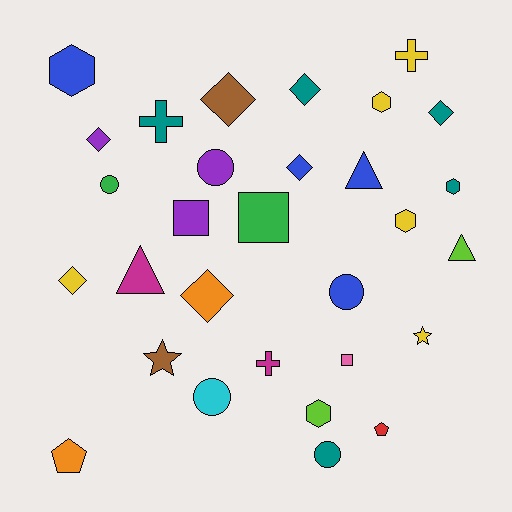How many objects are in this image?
There are 30 objects.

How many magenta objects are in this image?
There are 2 magenta objects.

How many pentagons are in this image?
There are 2 pentagons.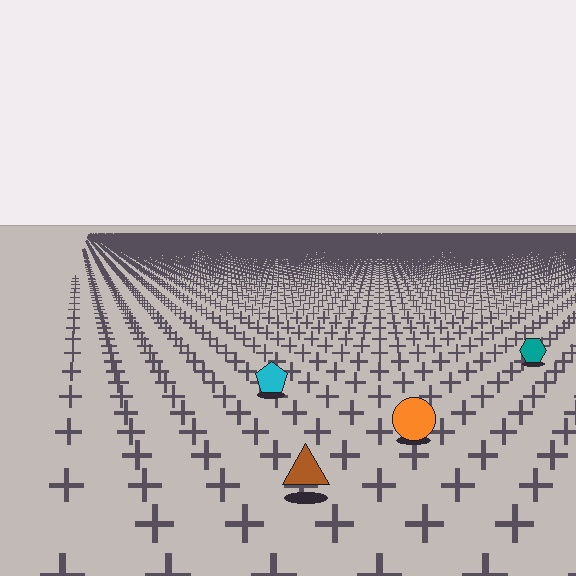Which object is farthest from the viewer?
The teal hexagon is farthest from the viewer. It appears smaller and the ground texture around it is denser.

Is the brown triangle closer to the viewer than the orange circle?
Yes. The brown triangle is closer — you can tell from the texture gradient: the ground texture is coarser near it.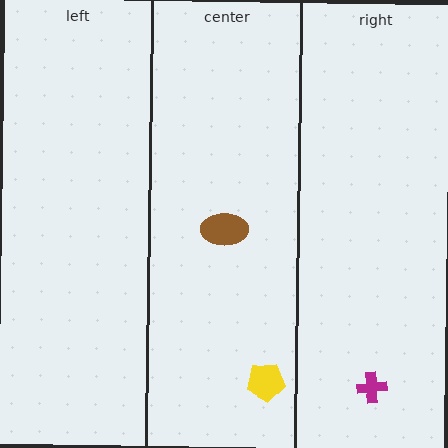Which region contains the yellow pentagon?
The center region.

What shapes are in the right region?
The magenta cross.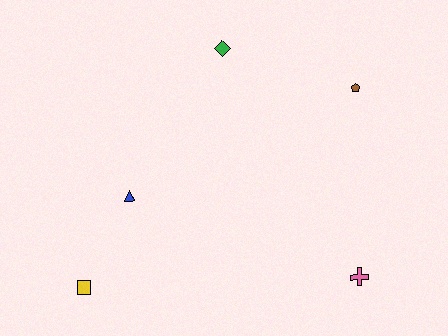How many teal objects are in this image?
There are no teal objects.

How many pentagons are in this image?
There is 1 pentagon.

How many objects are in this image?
There are 5 objects.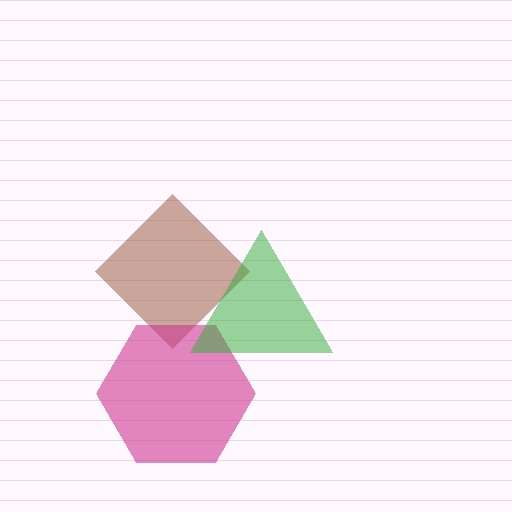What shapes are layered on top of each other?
The layered shapes are: a brown diamond, a magenta hexagon, a green triangle.